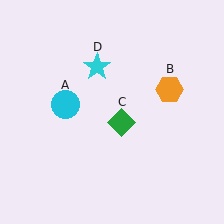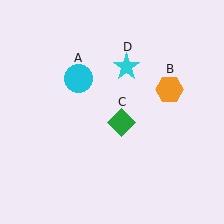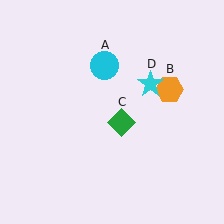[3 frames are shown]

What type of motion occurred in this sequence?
The cyan circle (object A), cyan star (object D) rotated clockwise around the center of the scene.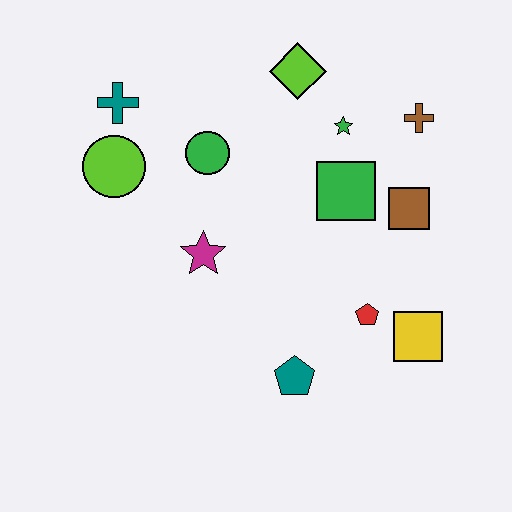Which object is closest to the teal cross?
The lime circle is closest to the teal cross.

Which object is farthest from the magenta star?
The brown cross is farthest from the magenta star.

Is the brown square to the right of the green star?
Yes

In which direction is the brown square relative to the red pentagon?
The brown square is above the red pentagon.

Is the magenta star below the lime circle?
Yes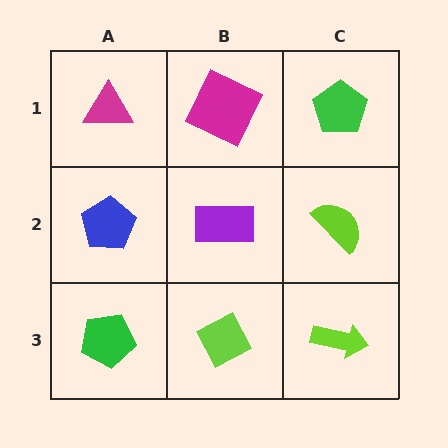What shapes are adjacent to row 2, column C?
A green pentagon (row 1, column C), a lime arrow (row 3, column C), a purple rectangle (row 2, column B).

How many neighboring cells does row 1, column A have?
2.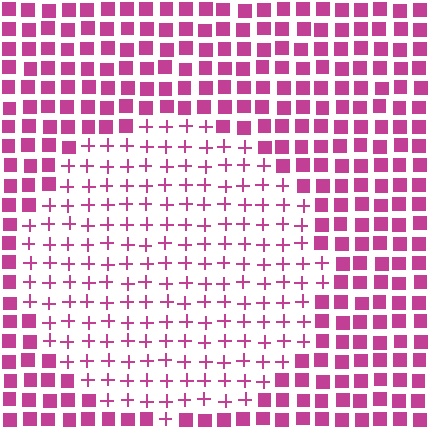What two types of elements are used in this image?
The image uses plus signs inside the circle region and squares outside it.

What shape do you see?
I see a circle.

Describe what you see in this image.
The image is filled with small magenta elements arranged in a uniform grid. A circle-shaped region contains plus signs, while the surrounding area contains squares. The boundary is defined purely by the change in element shape.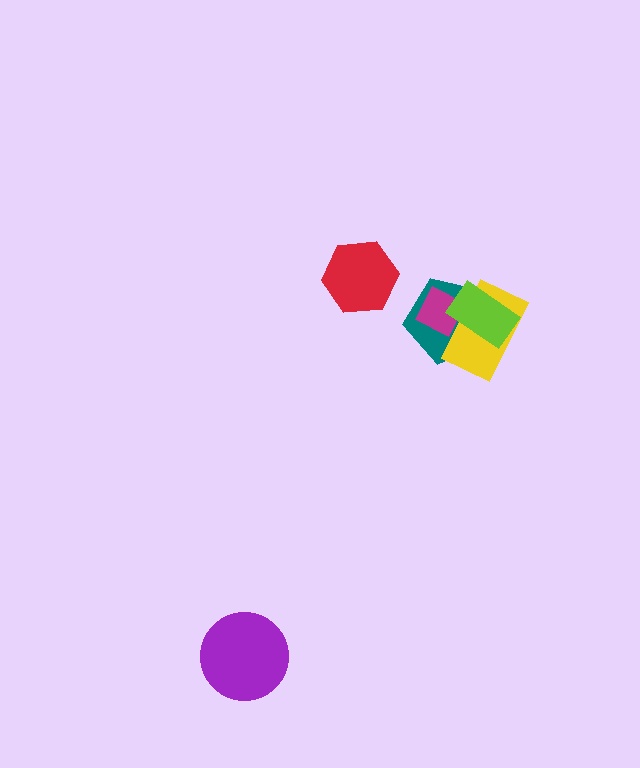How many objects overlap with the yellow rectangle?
3 objects overlap with the yellow rectangle.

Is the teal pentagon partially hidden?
Yes, it is partially covered by another shape.